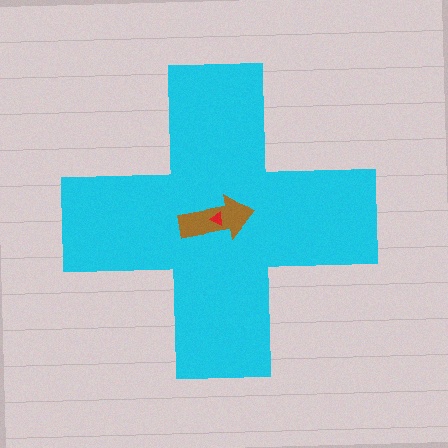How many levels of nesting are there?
3.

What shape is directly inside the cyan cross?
The brown arrow.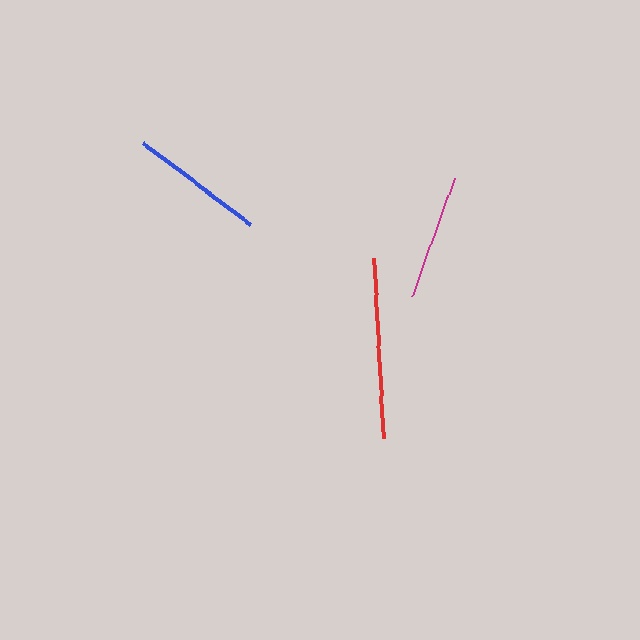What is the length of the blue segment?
The blue segment is approximately 134 pixels long.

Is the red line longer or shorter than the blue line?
The red line is longer than the blue line.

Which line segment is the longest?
The red line is the longest at approximately 180 pixels.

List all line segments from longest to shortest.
From longest to shortest: red, blue, magenta.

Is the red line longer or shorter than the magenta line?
The red line is longer than the magenta line.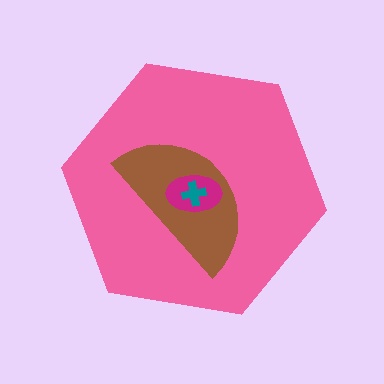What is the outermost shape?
The pink hexagon.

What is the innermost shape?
The teal cross.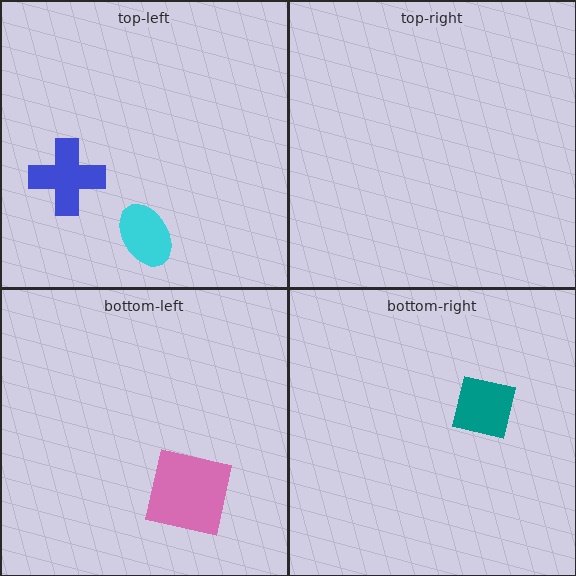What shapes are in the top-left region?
The blue cross, the cyan ellipse.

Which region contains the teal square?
The bottom-right region.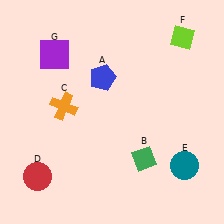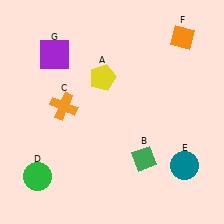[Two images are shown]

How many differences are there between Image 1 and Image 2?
There are 3 differences between the two images.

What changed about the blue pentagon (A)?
In Image 1, A is blue. In Image 2, it changed to yellow.